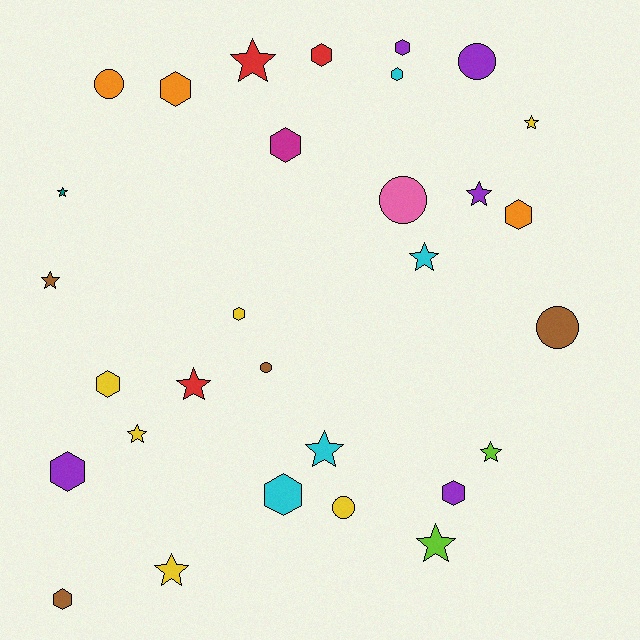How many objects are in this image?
There are 30 objects.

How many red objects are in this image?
There are 3 red objects.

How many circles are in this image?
There are 6 circles.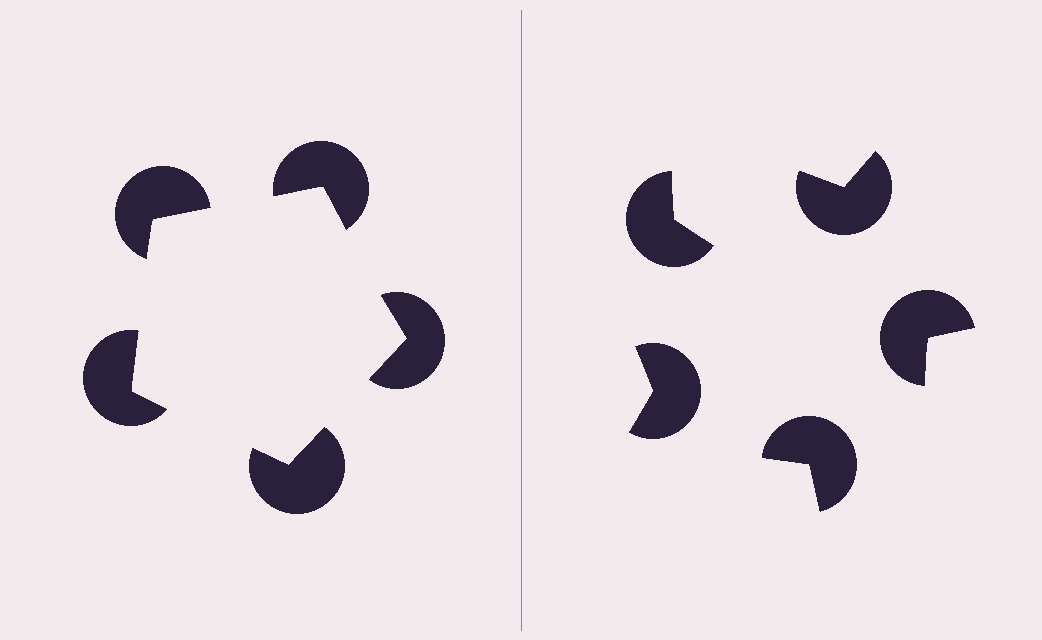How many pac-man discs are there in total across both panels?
10 — 5 on each side.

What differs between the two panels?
The pac-man discs are positioned identically on both sides; only the wedge orientations differ. On the left they align to a pentagon; on the right they are misaligned.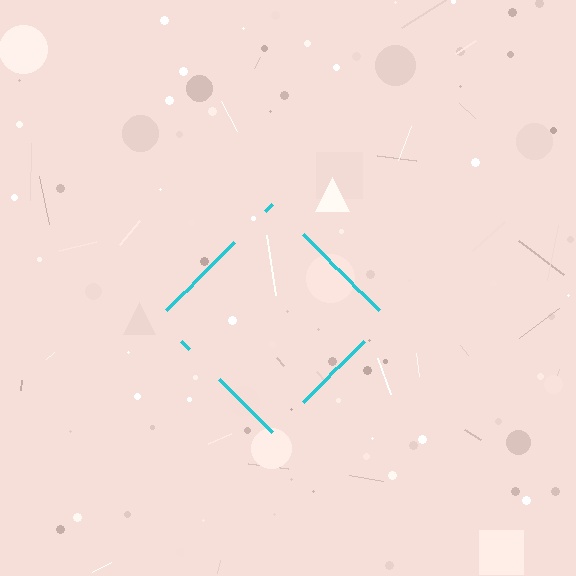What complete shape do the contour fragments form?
The contour fragments form a diamond.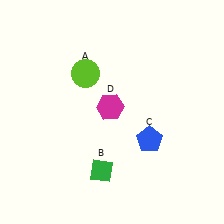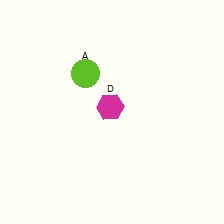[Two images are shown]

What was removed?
The blue pentagon (C), the green diamond (B) were removed in Image 2.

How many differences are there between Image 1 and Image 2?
There are 2 differences between the two images.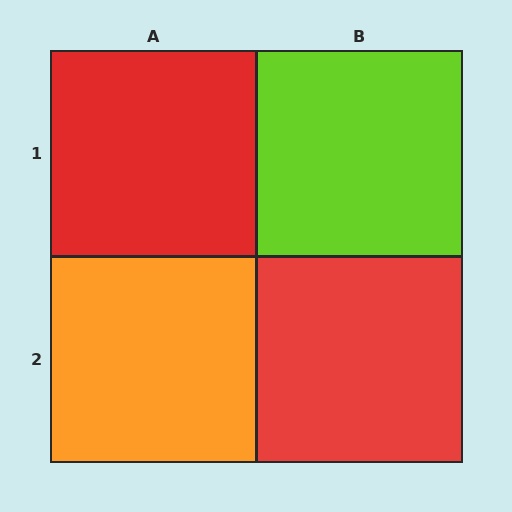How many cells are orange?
1 cell is orange.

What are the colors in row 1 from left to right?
Red, lime.